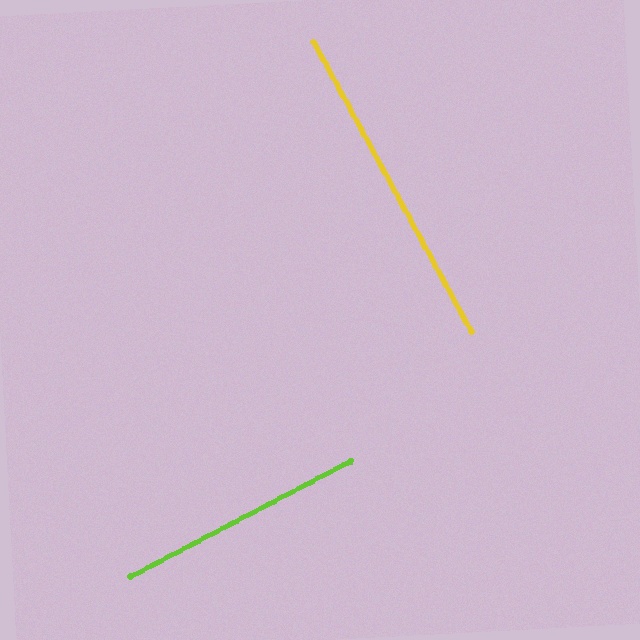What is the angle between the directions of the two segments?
Approximately 89 degrees.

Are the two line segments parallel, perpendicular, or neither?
Perpendicular — they meet at approximately 89°.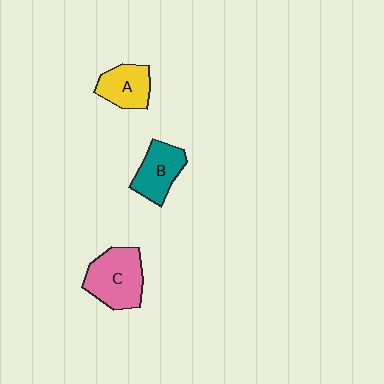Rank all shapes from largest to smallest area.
From largest to smallest: C (pink), B (teal), A (yellow).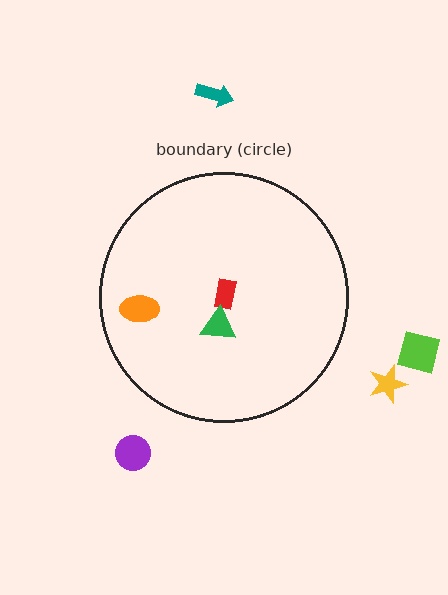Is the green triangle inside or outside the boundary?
Inside.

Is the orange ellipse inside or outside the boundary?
Inside.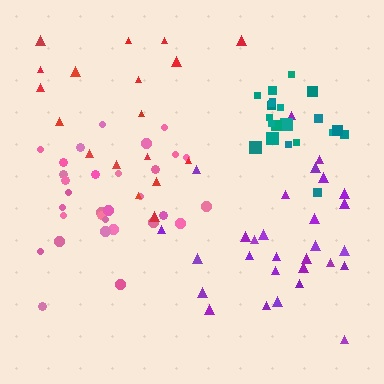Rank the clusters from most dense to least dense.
teal, pink, purple, red.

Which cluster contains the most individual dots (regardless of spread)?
Pink (31).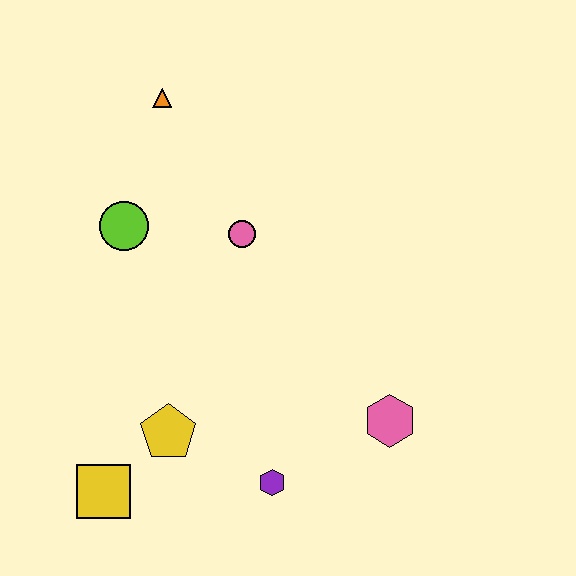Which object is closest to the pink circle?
The lime circle is closest to the pink circle.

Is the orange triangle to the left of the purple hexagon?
Yes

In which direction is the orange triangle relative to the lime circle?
The orange triangle is above the lime circle.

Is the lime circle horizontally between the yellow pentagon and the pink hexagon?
No